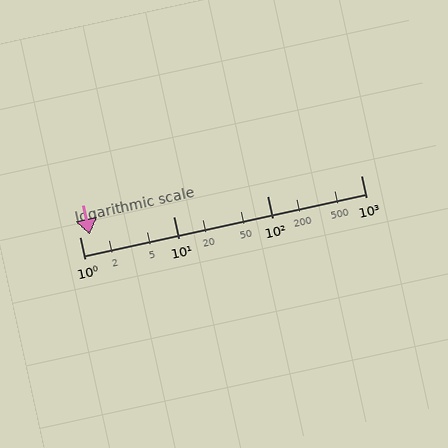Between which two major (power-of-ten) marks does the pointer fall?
The pointer is between 1 and 10.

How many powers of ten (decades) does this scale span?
The scale spans 3 decades, from 1 to 1000.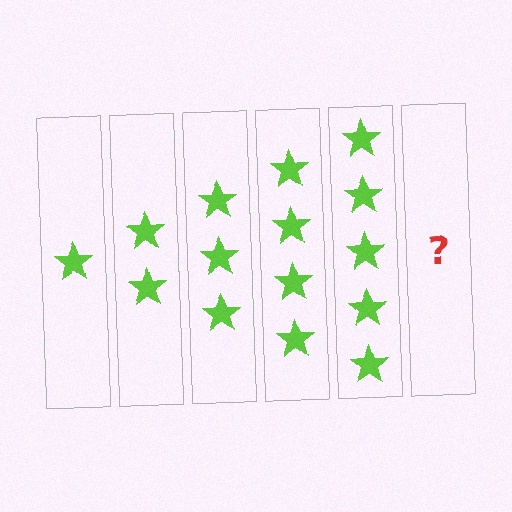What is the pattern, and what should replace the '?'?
The pattern is that each step adds one more star. The '?' should be 6 stars.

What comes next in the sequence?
The next element should be 6 stars.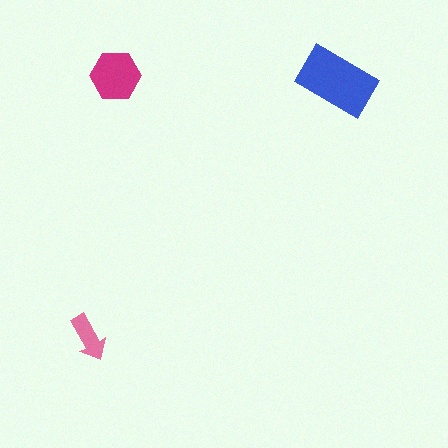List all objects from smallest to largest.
The pink arrow, the magenta hexagon, the blue rectangle.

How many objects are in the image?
There are 3 objects in the image.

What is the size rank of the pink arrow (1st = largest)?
3rd.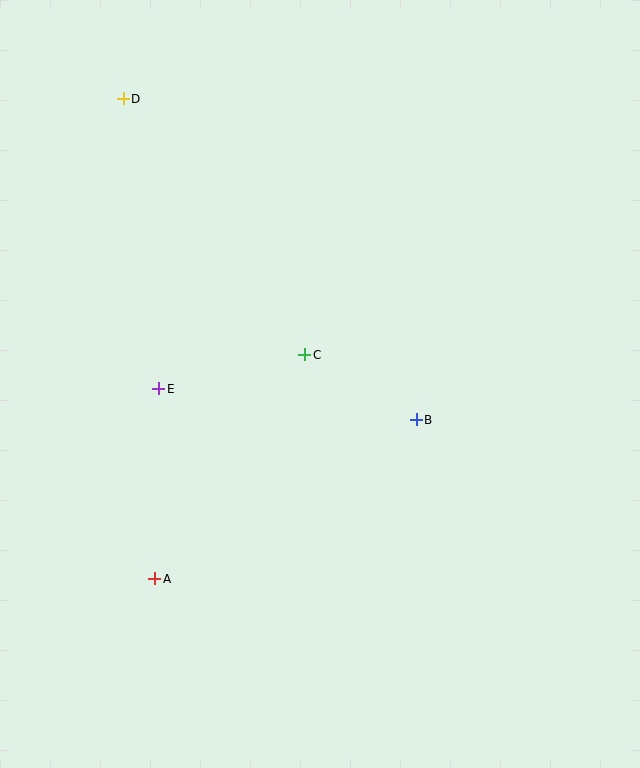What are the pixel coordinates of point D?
Point D is at (123, 99).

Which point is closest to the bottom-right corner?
Point B is closest to the bottom-right corner.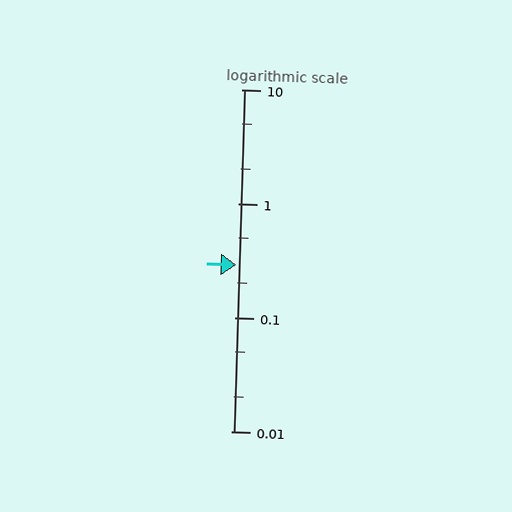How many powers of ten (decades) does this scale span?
The scale spans 3 decades, from 0.01 to 10.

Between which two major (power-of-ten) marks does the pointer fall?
The pointer is between 0.1 and 1.